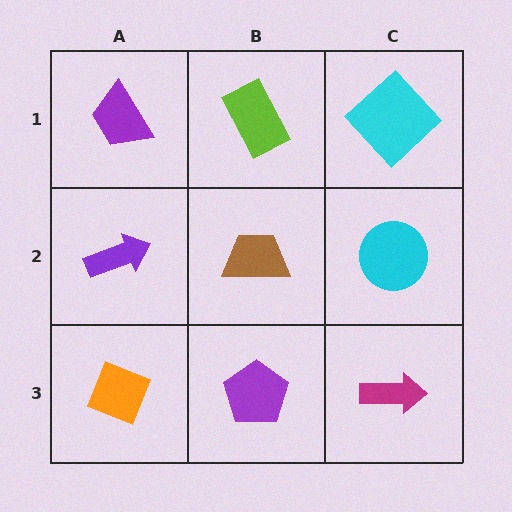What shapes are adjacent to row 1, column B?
A brown trapezoid (row 2, column B), a purple trapezoid (row 1, column A), a cyan diamond (row 1, column C).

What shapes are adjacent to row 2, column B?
A lime rectangle (row 1, column B), a purple pentagon (row 3, column B), a purple arrow (row 2, column A), a cyan circle (row 2, column C).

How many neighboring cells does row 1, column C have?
2.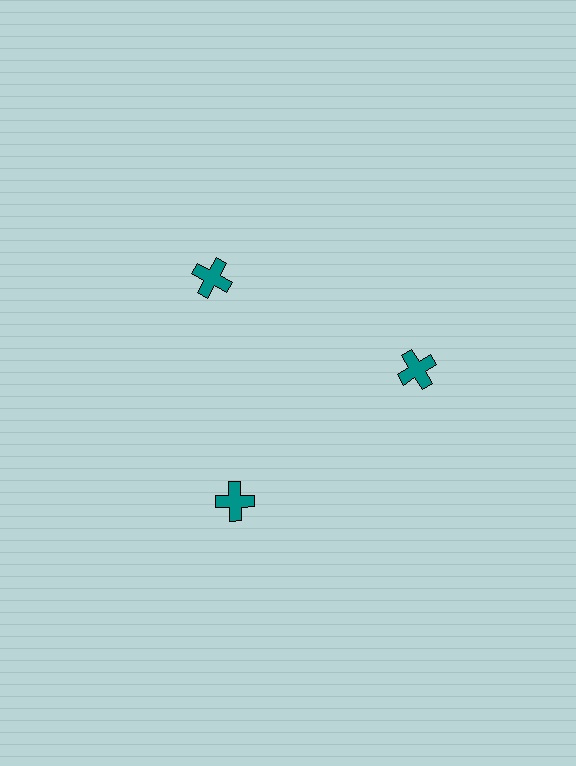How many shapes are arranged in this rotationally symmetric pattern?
There are 3 shapes, arranged in 3 groups of 1.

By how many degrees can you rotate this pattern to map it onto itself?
The pattern maps onto itself every 120 degrees of rotation.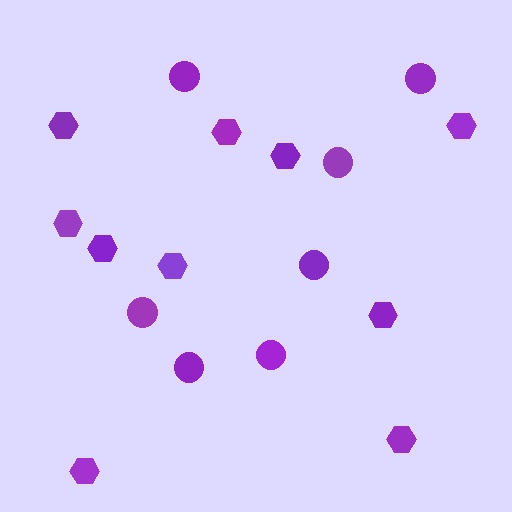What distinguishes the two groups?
There are 2 groups: one group of circles (7) and one group of hexagons (10).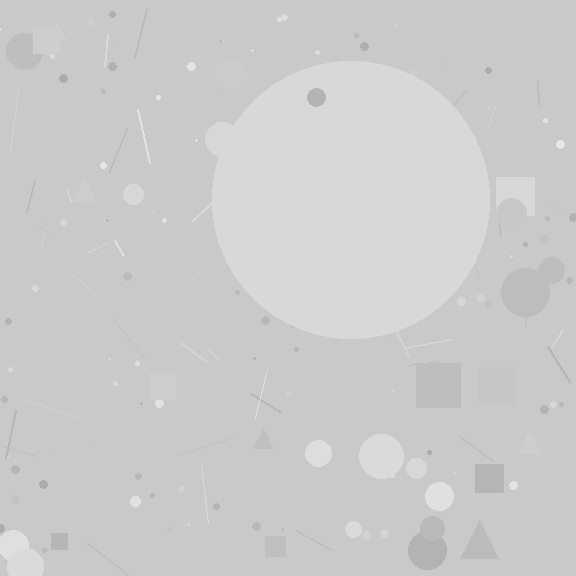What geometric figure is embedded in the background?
A circle is embedded in the background.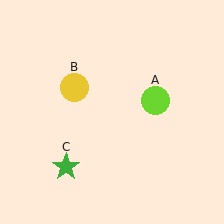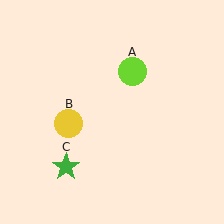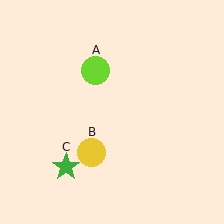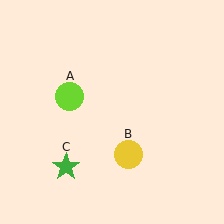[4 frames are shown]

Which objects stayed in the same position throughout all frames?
Green star (object C) remained stationary.